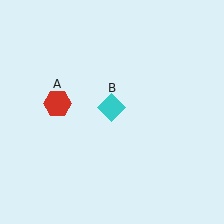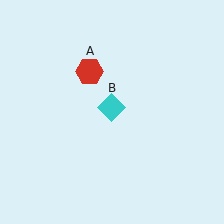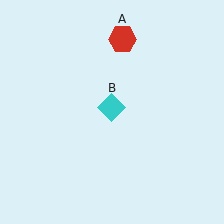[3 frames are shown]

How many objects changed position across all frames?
1 object changed position: red hexagon (object A).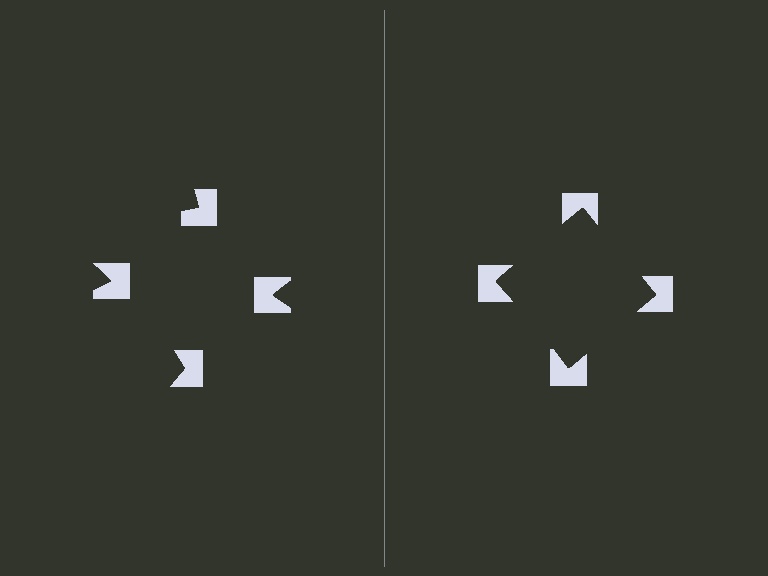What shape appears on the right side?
An illusory square.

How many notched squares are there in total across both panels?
8 — 4 on each side.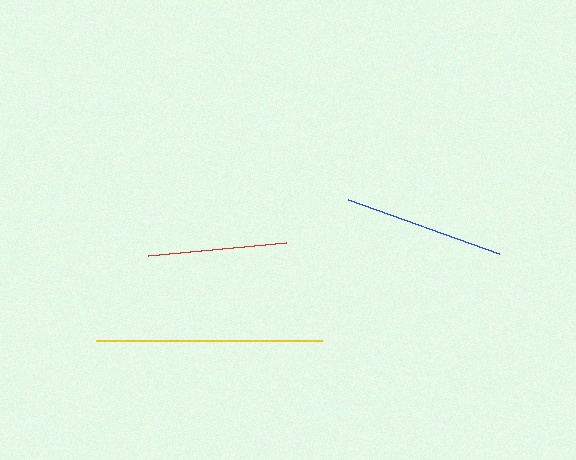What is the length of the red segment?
The red segment is approximately 138 pixels long.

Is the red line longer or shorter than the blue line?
The blue line is longer than the red line.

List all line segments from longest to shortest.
From longest to shortest: yellow, blue, red.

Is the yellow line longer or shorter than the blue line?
The yellow line is longer than the blue line.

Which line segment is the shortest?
The red line is the shortest at approximately 138 pixels.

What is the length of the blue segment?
The blue segment is approximately 161 pixels long.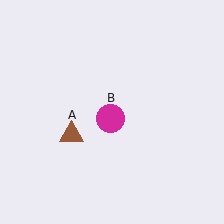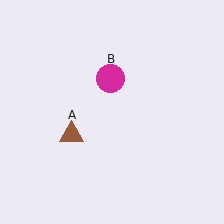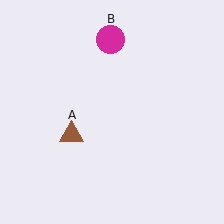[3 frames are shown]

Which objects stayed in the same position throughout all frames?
Brown triangle (object A) remained stationary.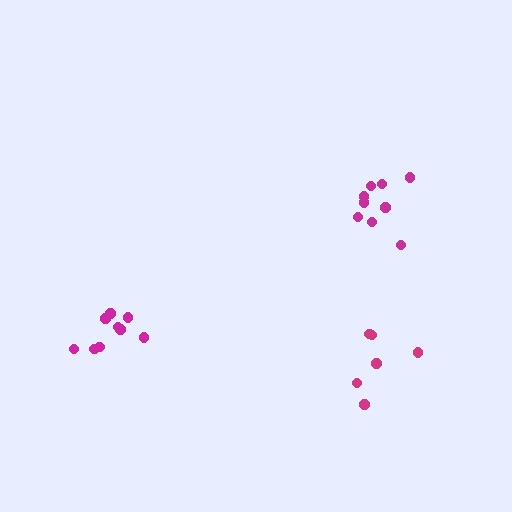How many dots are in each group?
Group 1: 9 dots, Group 2: 10 dots, Group 3: 6 dots (25 total).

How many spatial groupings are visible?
There are 3 spatial groupings.